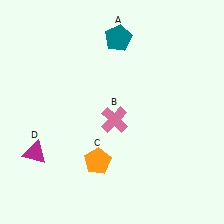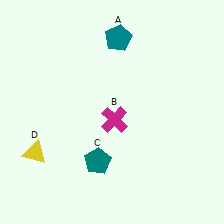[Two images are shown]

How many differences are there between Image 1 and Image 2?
There are 3 differences between the two images.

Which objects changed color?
B changed from pink to magenta. C changed from orange to teal. D changed from magenta to yellow.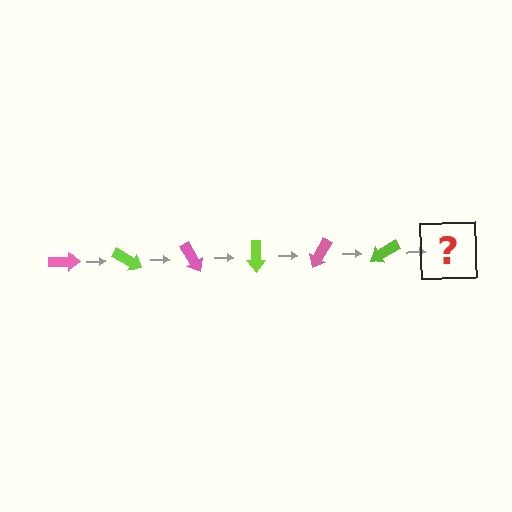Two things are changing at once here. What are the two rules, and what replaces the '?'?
The two rules are that it rotates 30 degrees each step and the color cycles through pink and lime. The '?' should be a pink arrow, rotated 180 degrees from the start.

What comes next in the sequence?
The next element should be a pink arrow, rotated 180 degrees from the start.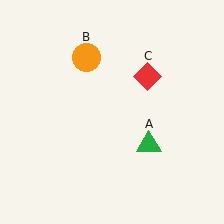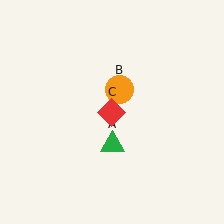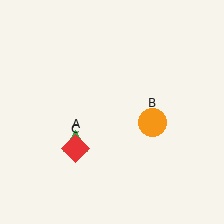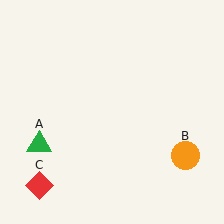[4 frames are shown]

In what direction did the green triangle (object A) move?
The green triangle (object A) moved left.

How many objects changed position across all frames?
3 objects changed position: green triangle (object A), orange circle (object B), red diamond (object C).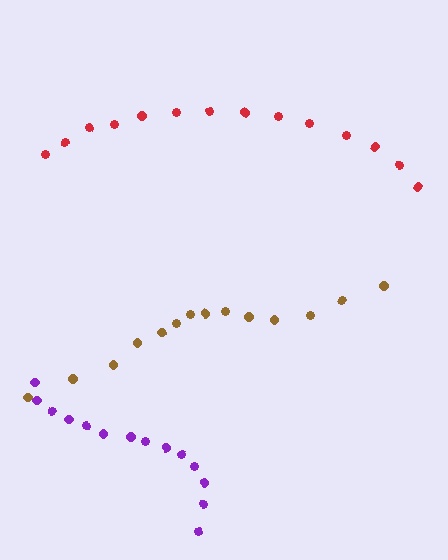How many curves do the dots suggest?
There are 3 distinct paths.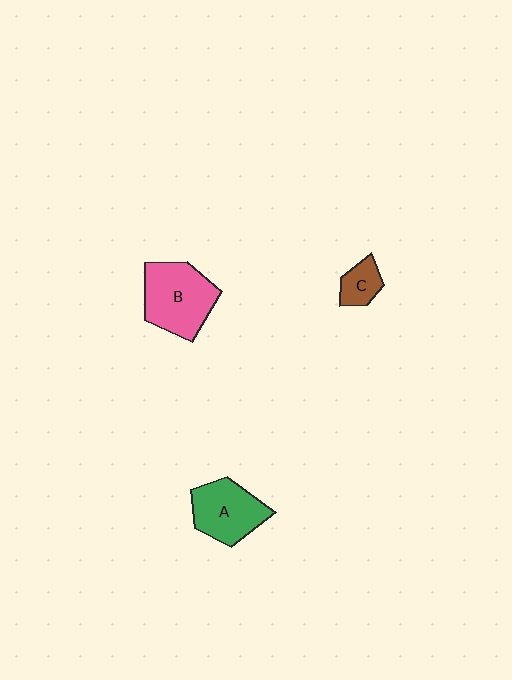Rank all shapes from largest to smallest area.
From largest to smallest: B (pink), A (green), C (brown).